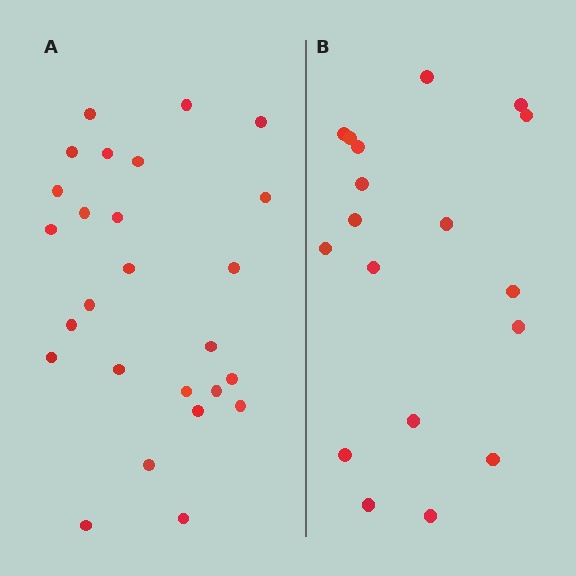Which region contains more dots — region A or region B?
Region A (the left region) has more dots.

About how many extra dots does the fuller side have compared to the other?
Region A has roughly 8 or so more dots than region B.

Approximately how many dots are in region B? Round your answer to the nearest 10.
About 20 dots. (The exact count is 18, which rounds to 20.)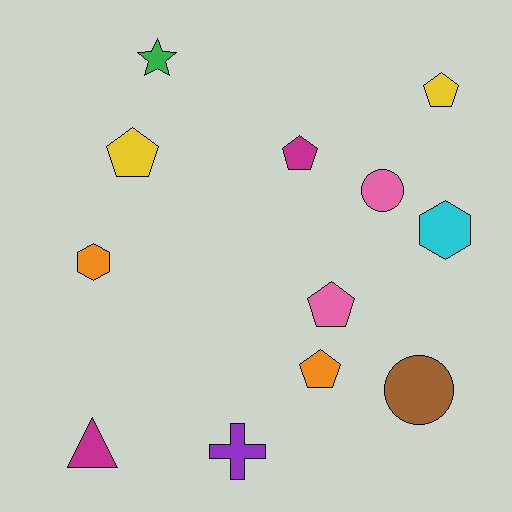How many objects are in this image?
There are 12 objects.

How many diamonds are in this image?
There are no diamonds.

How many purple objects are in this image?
There is 1 purple object.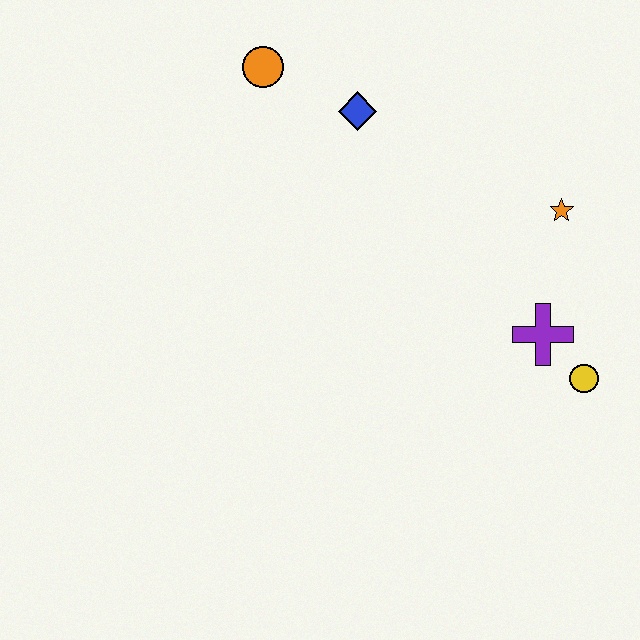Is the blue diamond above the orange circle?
No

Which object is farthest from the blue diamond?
The yellow circle is farthest from the blue diamond.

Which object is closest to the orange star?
The purple cross is closest to the orange star.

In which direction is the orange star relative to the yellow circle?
The orange star is above the yellow circle.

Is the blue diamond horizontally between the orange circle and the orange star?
Yes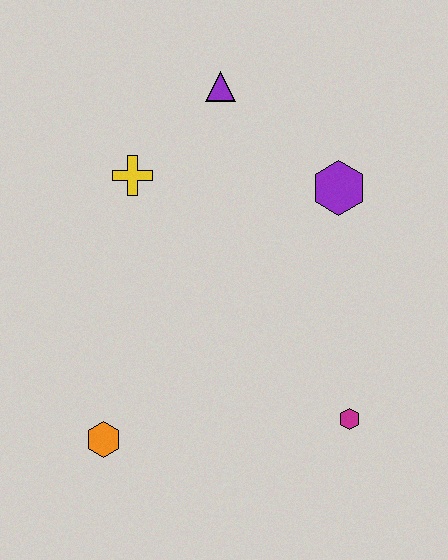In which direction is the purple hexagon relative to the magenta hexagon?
The purple hexagon is above the magenta hexagon.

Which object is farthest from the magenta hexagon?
The purple triangle is farthest from the magenta hexagon.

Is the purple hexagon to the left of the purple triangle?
No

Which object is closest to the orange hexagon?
The magenta hexagon is closest to the orange hexagon.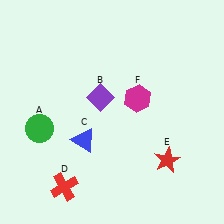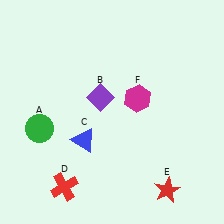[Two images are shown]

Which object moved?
The red star (E) moved down.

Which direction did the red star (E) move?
The red star (E) moved down.